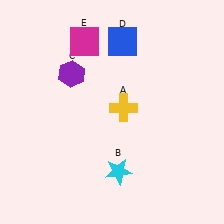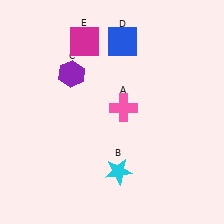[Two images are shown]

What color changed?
The cross (A) changed from yellow in Image 1 to pink in Image 2.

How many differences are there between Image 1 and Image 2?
There is 1 difference between the two images.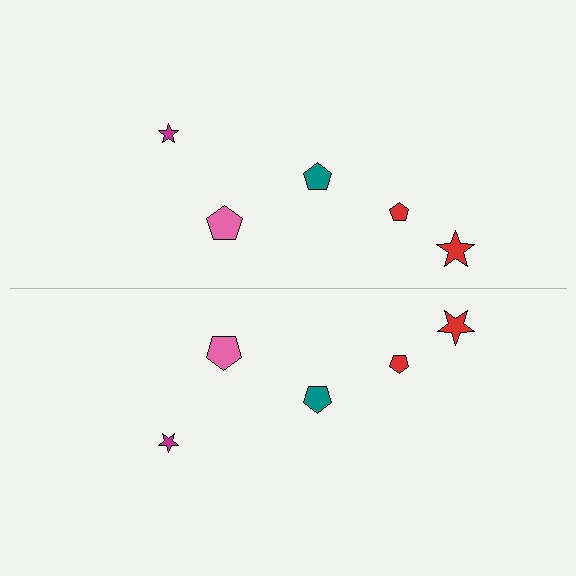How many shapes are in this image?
There are 10 shapes in this image.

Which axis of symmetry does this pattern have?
The pattern has a horizontal axis of symmetry running through the center of the image.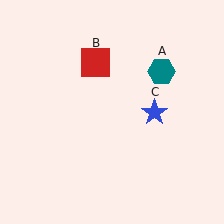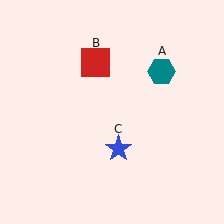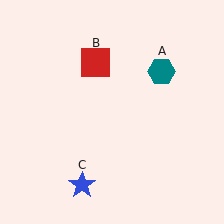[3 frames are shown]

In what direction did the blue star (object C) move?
The blue star (object C) moved down and to the left.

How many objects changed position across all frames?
1 object changed position: blue star (object C).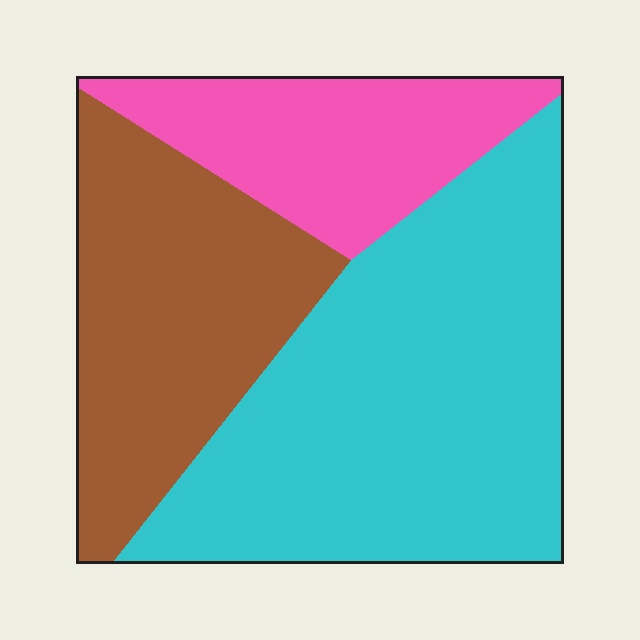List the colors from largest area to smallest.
From largest to smallest: cyan, brown, pink.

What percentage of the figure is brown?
Brown covers around 30% of the figure.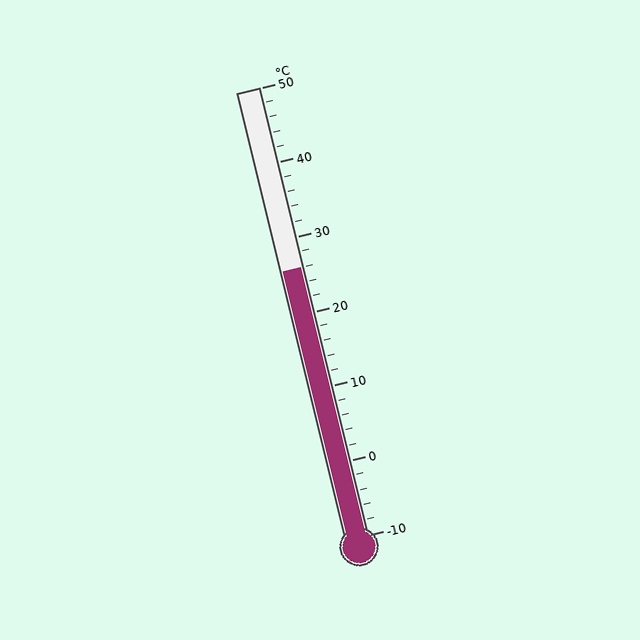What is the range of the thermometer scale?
The thermometer scale ranges from -10°C to 50°C.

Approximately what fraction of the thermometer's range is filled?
The thermometer is filled to approximately 60% of its range.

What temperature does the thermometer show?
The thermometer shows approximately 26°C.